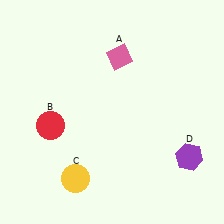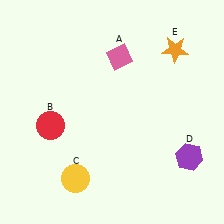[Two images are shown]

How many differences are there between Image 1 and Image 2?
There is 1 difference between the two images.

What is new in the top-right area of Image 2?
An orange star (E) was added in the top-right area of Image 2.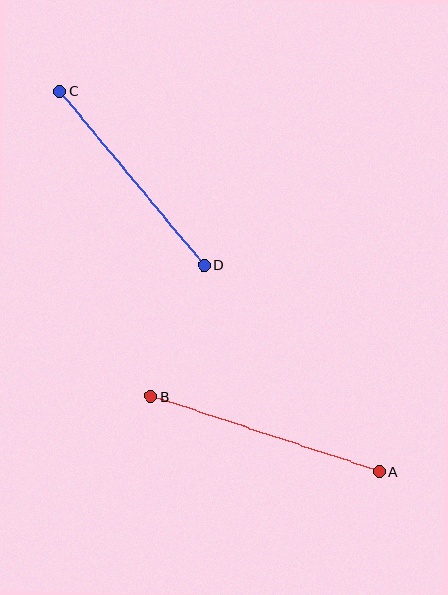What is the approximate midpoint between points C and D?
The midpoint is at approximately (132, 178) pixels.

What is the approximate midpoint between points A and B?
The midpoint is at approximately (265, 434) pixels.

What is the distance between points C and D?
The distance is approximately 226 pixels.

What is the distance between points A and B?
The distance is approximately 240 pixels.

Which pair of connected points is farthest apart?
Points A and B are farthest apart.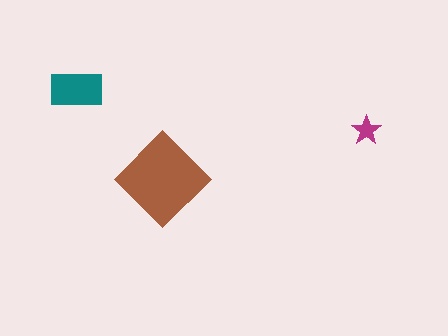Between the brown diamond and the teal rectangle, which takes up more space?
The brown diamond.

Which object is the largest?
The brown diamond.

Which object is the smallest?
The magenta star.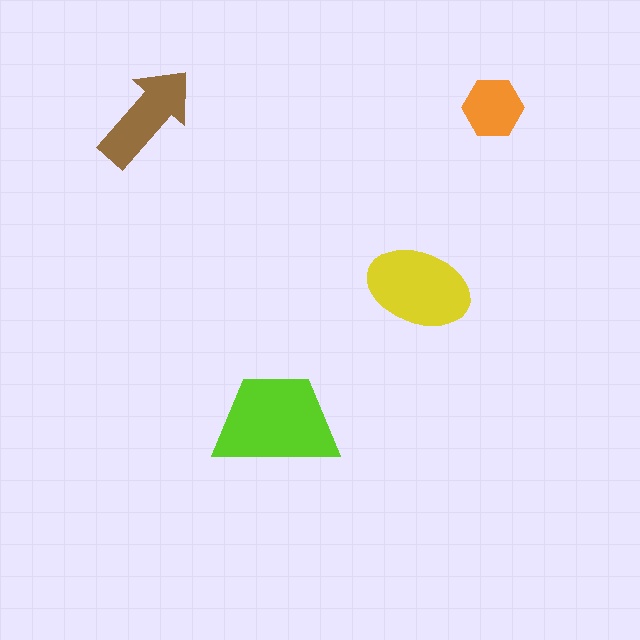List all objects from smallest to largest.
The orange hexagon, the brown arrow, the yellow ellipse, the lime trapezoid.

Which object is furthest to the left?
The brown arrow is leftmost.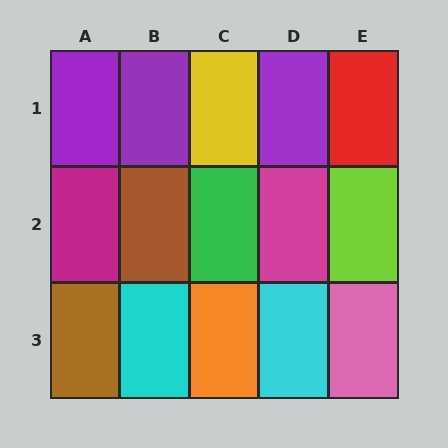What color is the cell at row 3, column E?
Pink.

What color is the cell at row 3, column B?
Cyan.